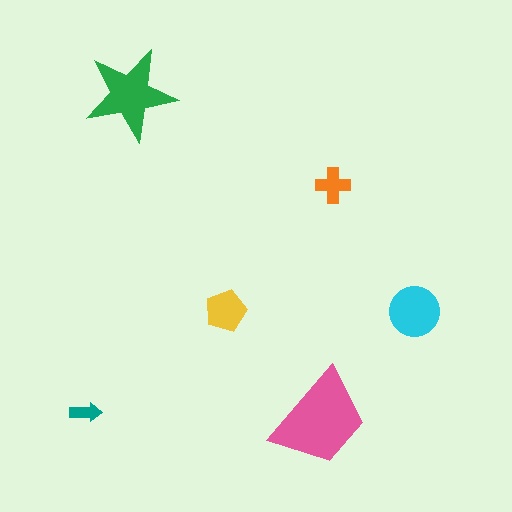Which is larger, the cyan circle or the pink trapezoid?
The pink trapezoid.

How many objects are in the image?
There are 6 objects in the image.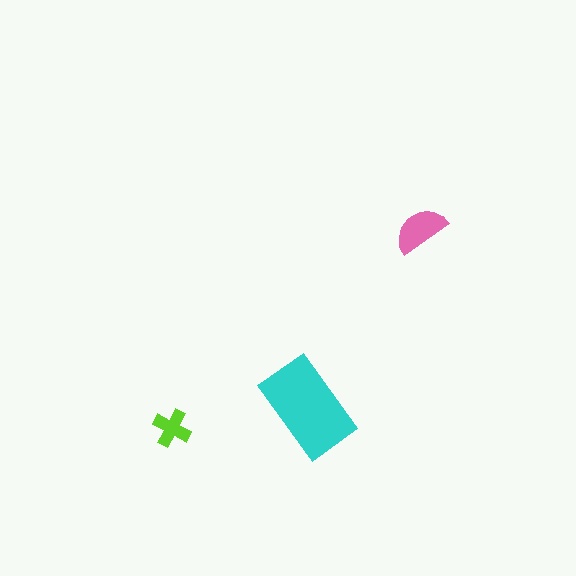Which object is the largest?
The cyan rectangle.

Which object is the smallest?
The lime cross.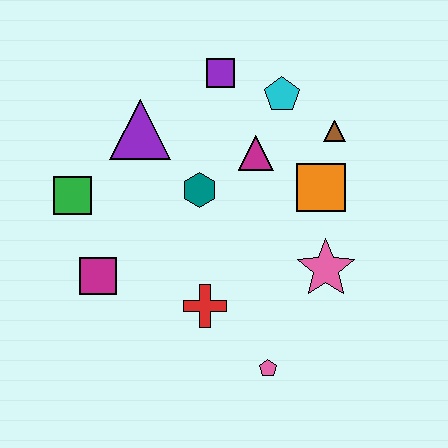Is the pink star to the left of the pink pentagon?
No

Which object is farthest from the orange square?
The green square is farthest from the orange square.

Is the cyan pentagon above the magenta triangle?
Yes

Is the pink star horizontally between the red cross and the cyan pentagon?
No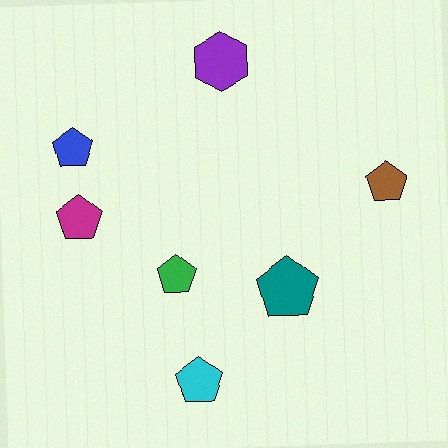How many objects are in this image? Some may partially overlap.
There are 7 objects.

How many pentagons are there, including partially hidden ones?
There are 6 pentagons.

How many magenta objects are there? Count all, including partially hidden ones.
There is 1 magenta object.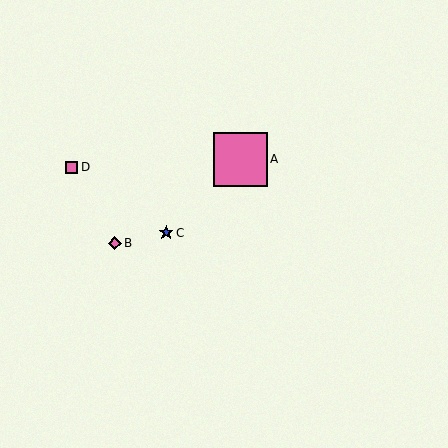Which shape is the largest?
The pink square (labeled A) is the largest.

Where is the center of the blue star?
The center of the blue star is at (166, 233).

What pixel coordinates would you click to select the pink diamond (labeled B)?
Click at (115, 243) to select the pink diamond B.